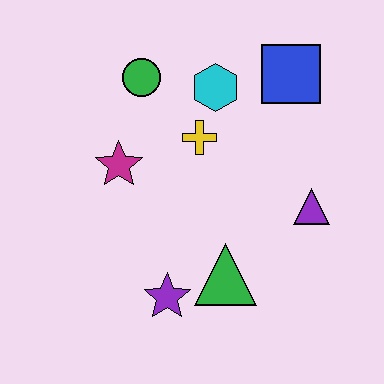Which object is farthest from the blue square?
The purple star is farthest from the blue square.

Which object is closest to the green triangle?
The purple star is closest to the green triangle.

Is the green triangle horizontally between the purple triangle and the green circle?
Yes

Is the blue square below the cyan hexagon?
No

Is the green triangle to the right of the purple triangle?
No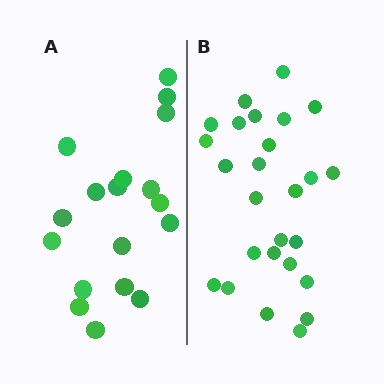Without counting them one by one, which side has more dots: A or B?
Region B (the right region) has more dots.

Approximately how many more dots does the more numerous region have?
Region B has roughly 8 or so more dots than region A.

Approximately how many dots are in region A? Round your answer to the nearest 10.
About 20 dots. (The exact count is 18, which rounds to 20.)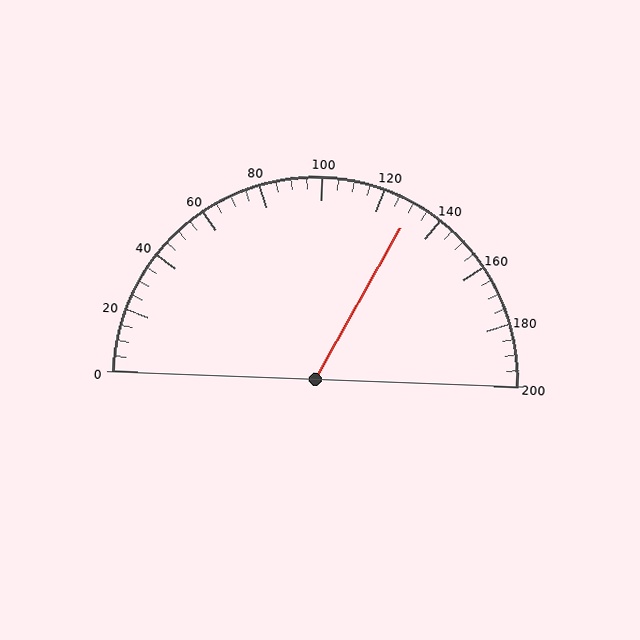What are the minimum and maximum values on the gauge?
The gauge ranges from 0 to 200.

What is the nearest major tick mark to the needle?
The nearest major tick mark is 120.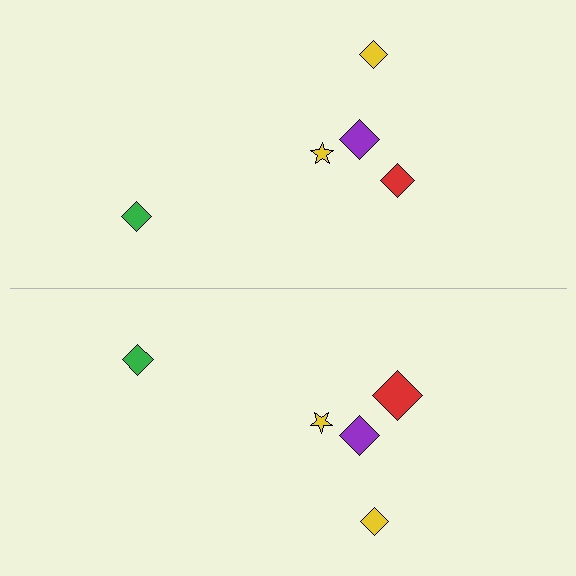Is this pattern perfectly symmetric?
No, the pattern is not perfectly symmetric. The red diamond on the bottom side has a different size than its mirror counterpart.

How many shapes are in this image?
There are 10 shapes in this image.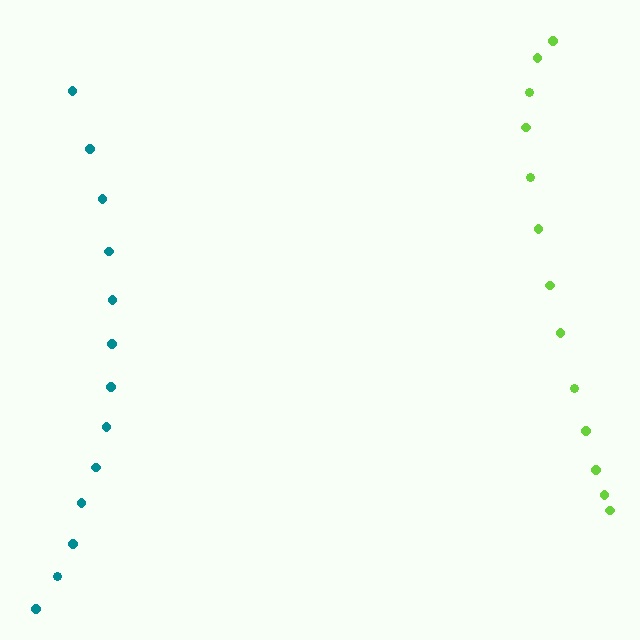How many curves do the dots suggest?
There are 2 distinct paths.